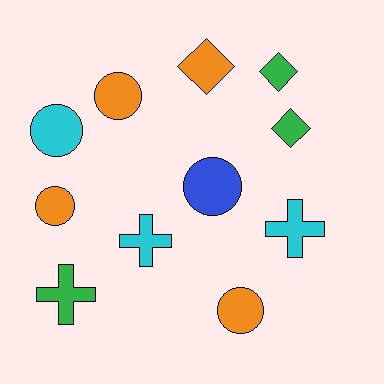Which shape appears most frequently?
Circle, with 5 objects.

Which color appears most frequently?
Orange, with 4 objects.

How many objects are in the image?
There are 11 objects.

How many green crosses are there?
There is 1 green cross.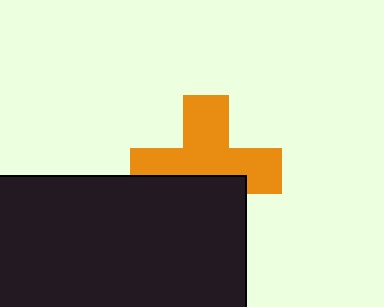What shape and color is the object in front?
The object in front is a black rectangle.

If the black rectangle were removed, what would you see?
You would see the complete orange cross.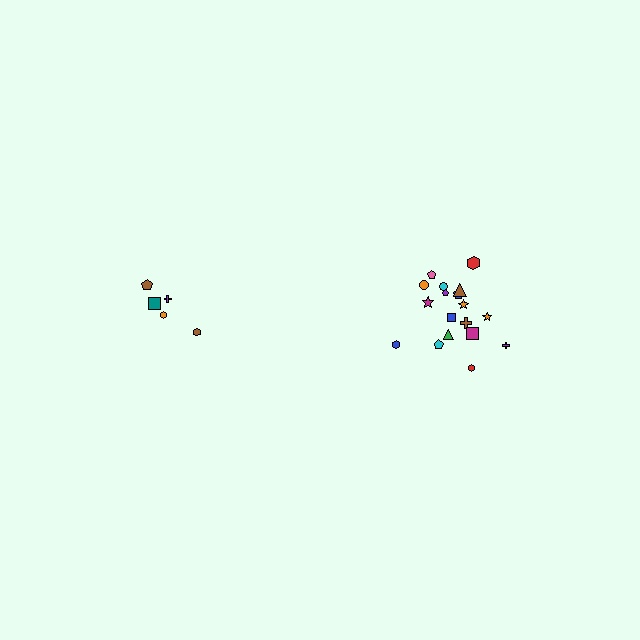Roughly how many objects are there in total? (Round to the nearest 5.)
Roughly 25 objects in total.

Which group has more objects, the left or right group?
The right group.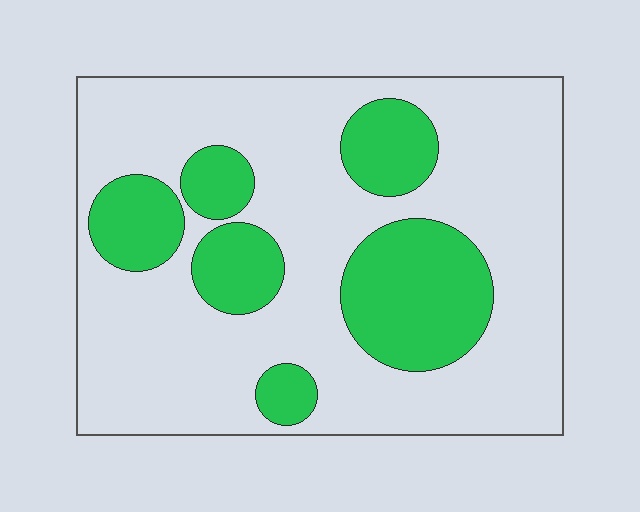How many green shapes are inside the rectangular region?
6.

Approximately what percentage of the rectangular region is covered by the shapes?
Approximately 25%.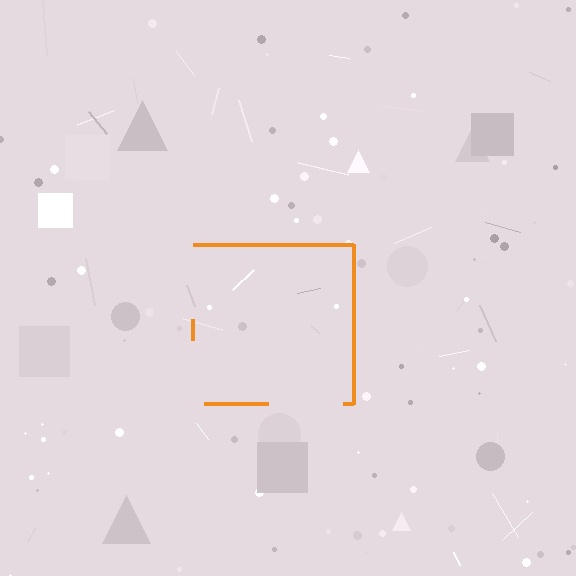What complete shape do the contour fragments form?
The contour fragments form a square.